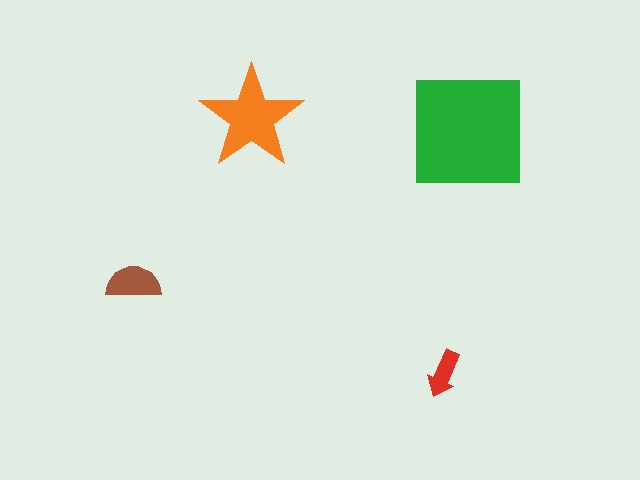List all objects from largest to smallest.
The green square, the orange star, the brown semicircle, the red arrow.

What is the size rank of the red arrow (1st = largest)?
4th.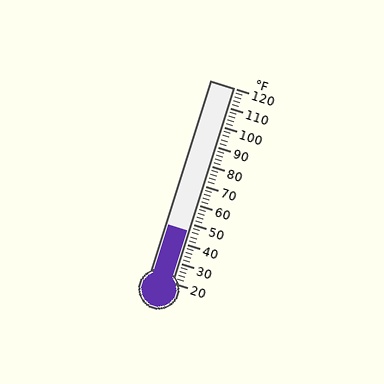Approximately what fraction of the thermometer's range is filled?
The thermometer is filled to approximately 25% of its range.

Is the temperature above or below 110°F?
The temperature is below 110°F.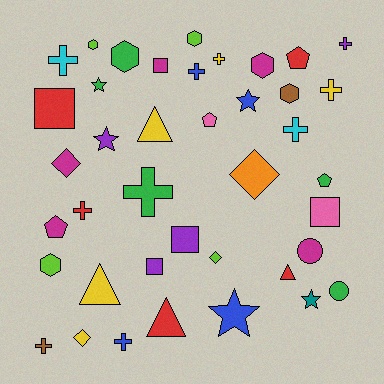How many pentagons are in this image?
There are 4 pentagons.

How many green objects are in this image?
There are 5 green objects.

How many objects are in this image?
There are 40 objects.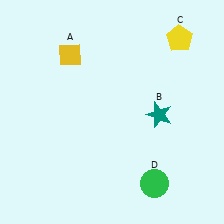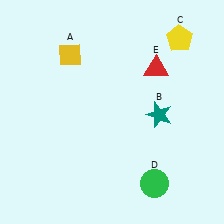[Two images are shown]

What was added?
A red triangle (E) was added in Image 2.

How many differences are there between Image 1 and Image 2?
There is 1 difference between the two images.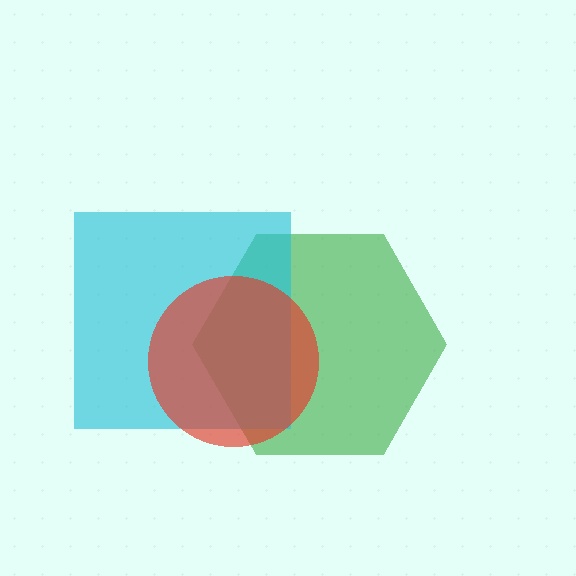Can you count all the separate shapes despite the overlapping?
Yes, there are 3 separate shapes.